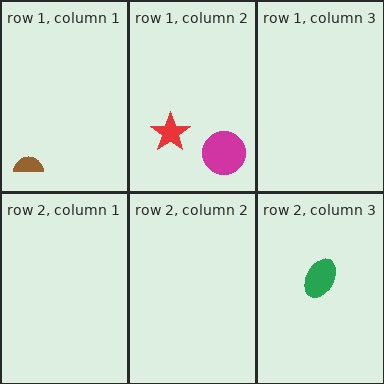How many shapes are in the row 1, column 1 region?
1.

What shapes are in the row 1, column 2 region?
The red star, the magenta circle.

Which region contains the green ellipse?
The row 2, column 3 region.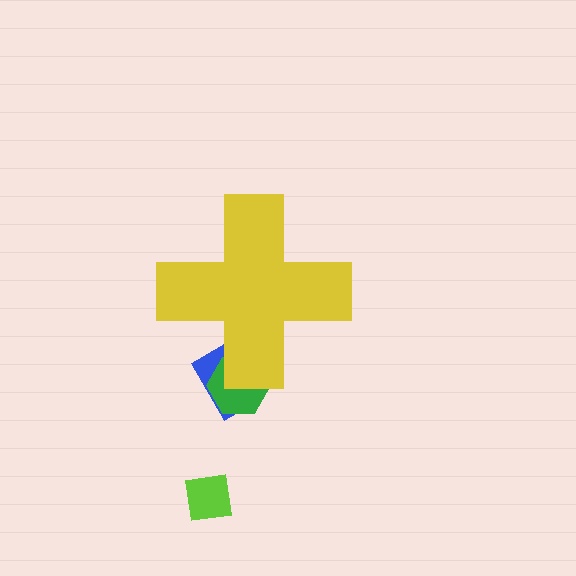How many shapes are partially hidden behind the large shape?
2 shapes are partially hidden.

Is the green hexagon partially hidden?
Yes, the green hexagon is partially hidden behind the yellow cross.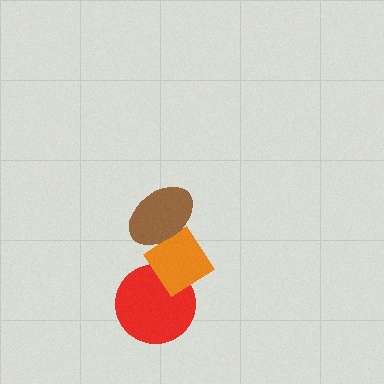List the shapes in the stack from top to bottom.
From top to bottom: the brown ellipse, the orange diamond, the red circle.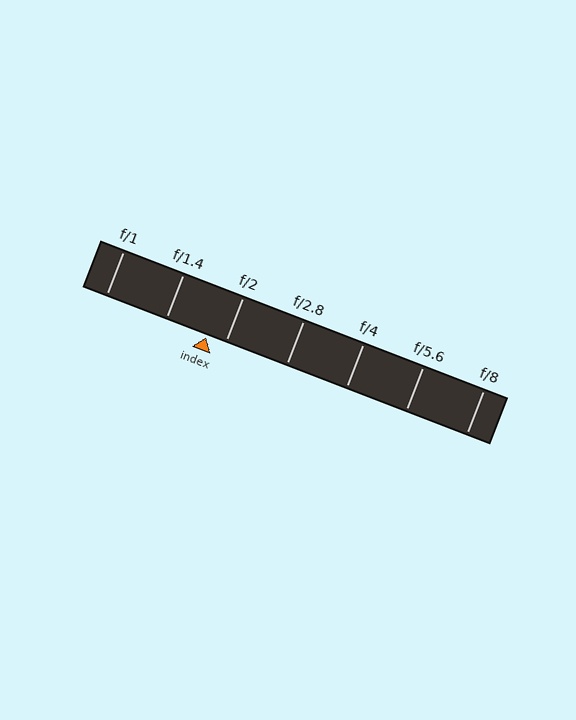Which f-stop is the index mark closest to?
The index mark is closest to f/2.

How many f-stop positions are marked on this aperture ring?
There are 7 f-stop positions marked.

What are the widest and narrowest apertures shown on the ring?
The widest aperture shown is f/1 and the narrowest is f/8.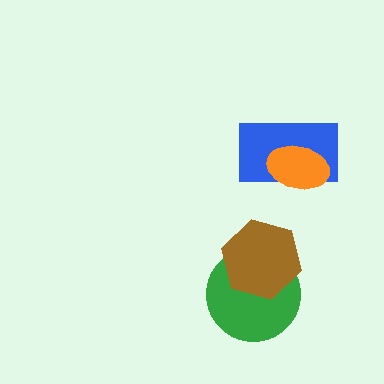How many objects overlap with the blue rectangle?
1 object overlaps with the blue rectangle.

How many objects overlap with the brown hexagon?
1 object overlaps with the brown hexagon.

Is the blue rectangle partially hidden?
Yes, it is partially covered by another shape.